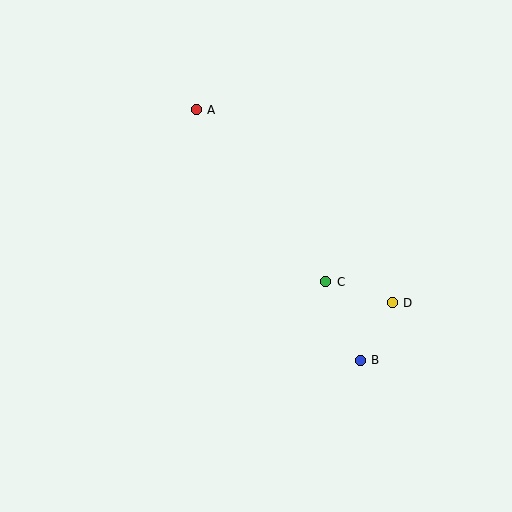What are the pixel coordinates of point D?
Point D is at (392, 303).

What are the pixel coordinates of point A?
Point A is at (196, 110).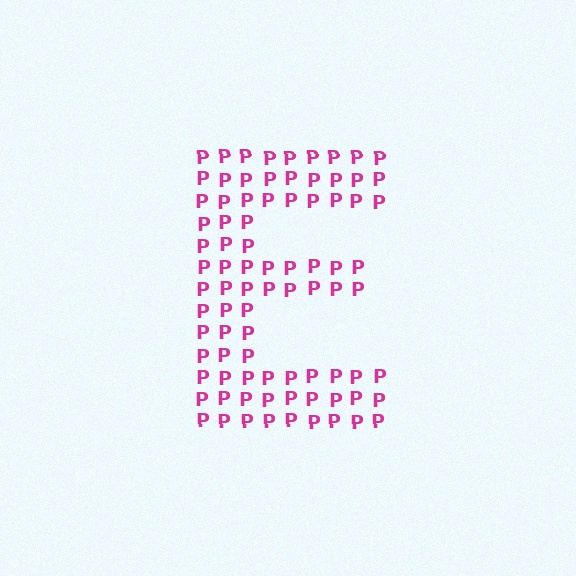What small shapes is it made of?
It is made of small letter P's.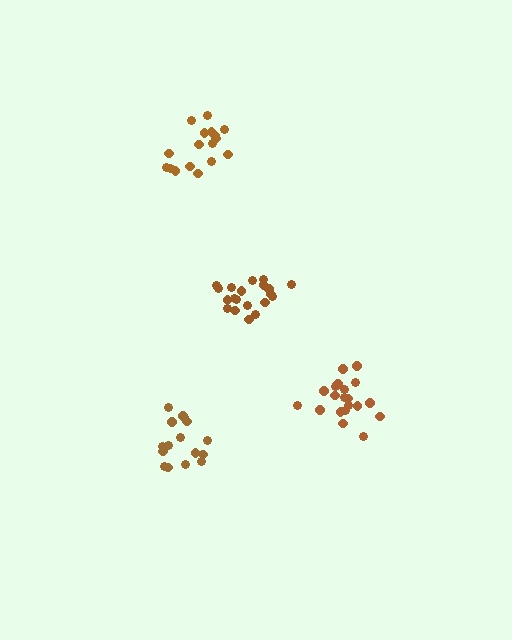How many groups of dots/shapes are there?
There are 4 groups.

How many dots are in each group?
Group 1: 20 dots, Group 2: 17 dots, Group 3: 16 dots, Group 4: 20 dots (73 total).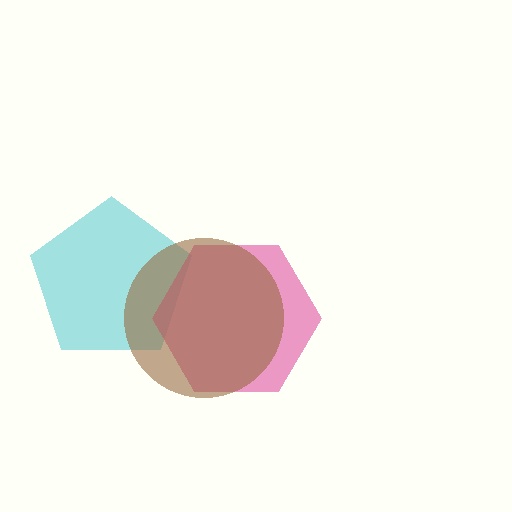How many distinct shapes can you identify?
There are 3 distinct shapes: a cyan pentagon, a pink hexagon, a brown circle.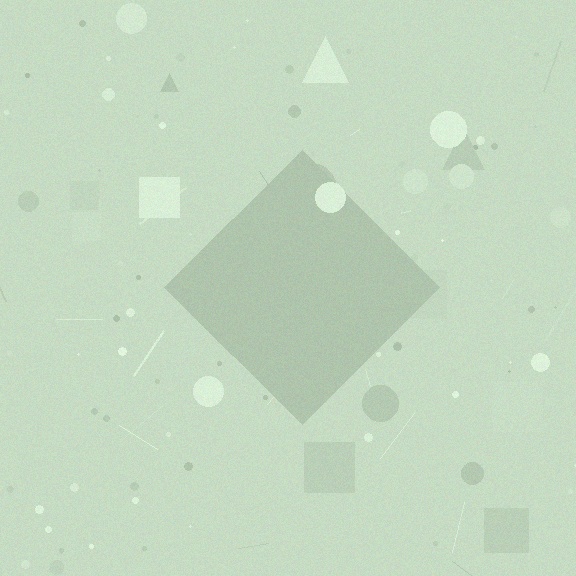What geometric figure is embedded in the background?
A diamond is embedded in the background.